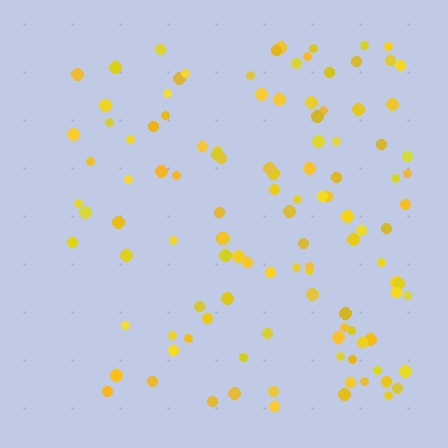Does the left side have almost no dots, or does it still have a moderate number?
Still a moderate number, just noticeably fewer than the right.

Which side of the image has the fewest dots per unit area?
The left.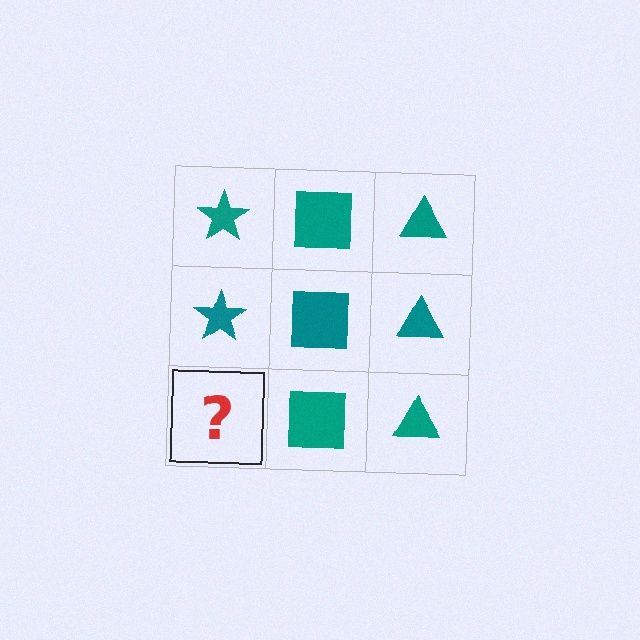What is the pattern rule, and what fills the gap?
The rule is that each column has a consistent shape. The gap should be filled with a teal star.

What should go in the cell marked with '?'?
The missing cell should contain a teal star.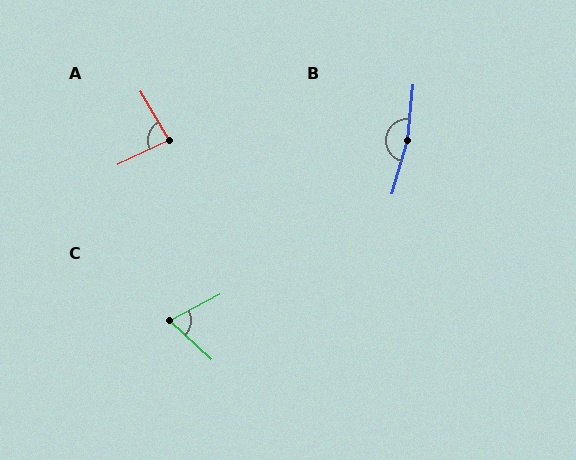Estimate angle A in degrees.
Approximately 85 degrees.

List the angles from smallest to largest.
C (71°), A (85°), B (170°).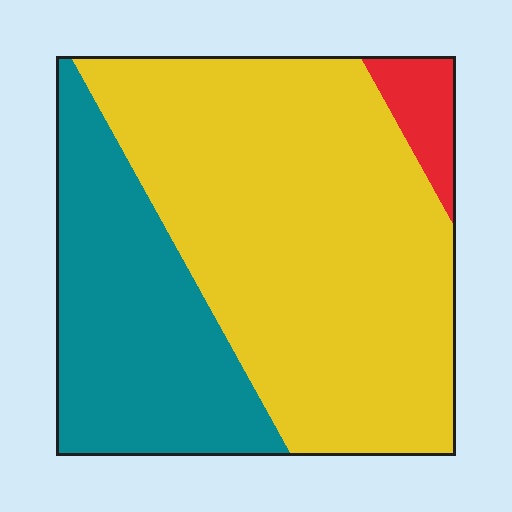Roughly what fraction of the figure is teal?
Teal covers roughly 30% of the figure.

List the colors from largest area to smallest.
From largest to smallest: yellow, teal, red.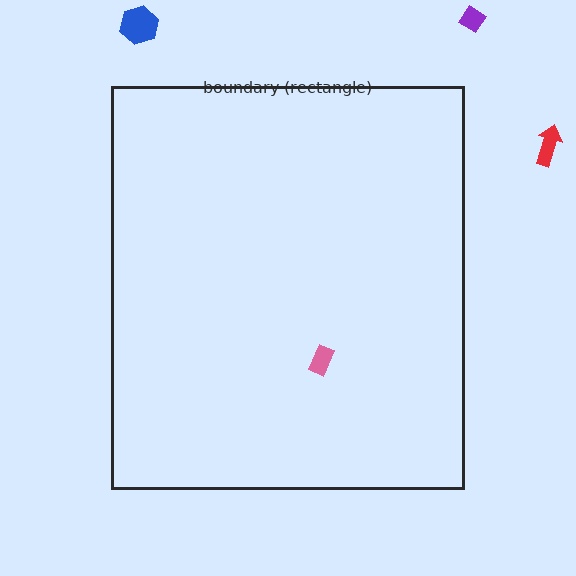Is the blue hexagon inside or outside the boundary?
Outside.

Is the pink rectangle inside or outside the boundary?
Inside.